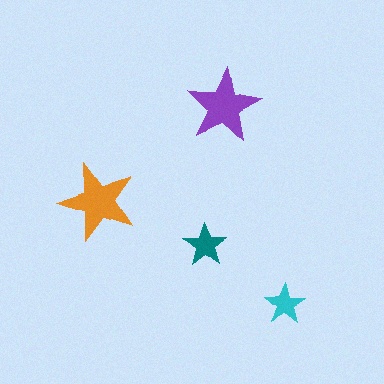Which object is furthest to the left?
The orange star is leftmost.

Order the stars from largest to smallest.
the orange one, the purple one, the teal one, the cyan one.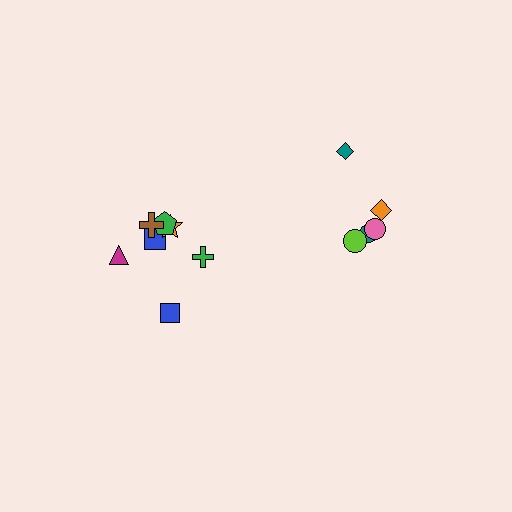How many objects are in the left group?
There are 7 objects.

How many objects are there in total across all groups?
There are 12 objects.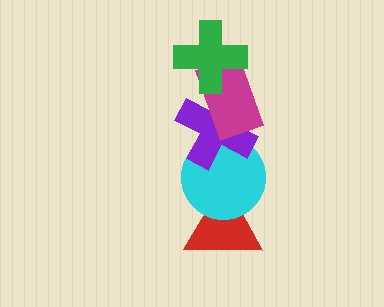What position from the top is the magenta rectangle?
The magenta rectangle is 2nd from the top.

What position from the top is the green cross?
The green cross is 1st from the top.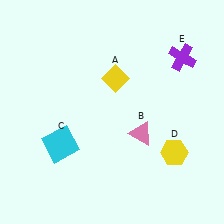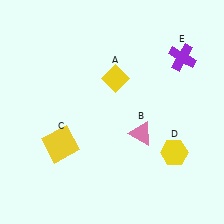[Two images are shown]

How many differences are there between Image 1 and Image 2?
There is 1 difference between the two images.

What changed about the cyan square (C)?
In Image 1, C is cyan. In Image 2, it changed to yellow.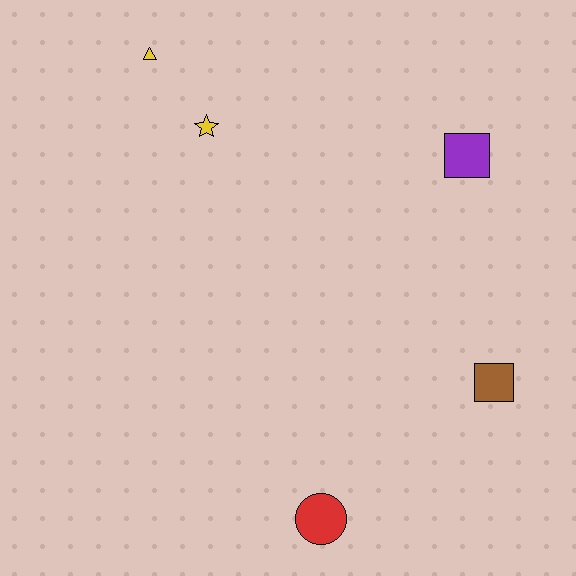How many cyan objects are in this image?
There are no cyan objects.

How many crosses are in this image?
There are no crosses.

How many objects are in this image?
There are 5 objects.